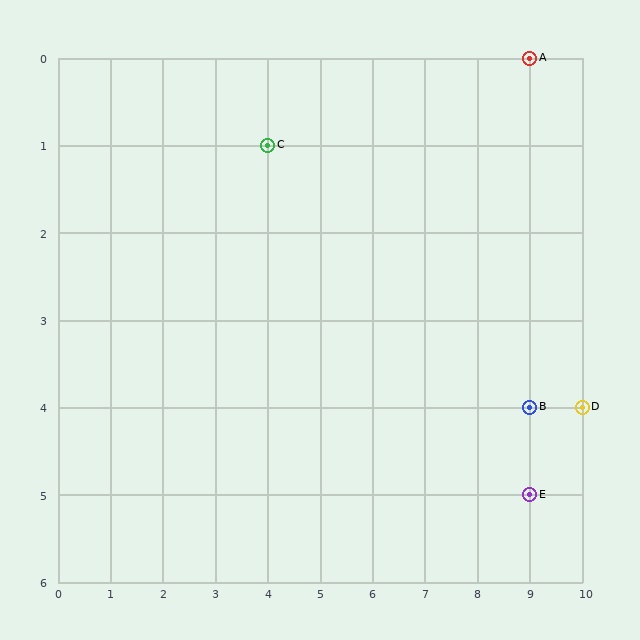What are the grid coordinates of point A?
Point A is at grid coordinates (9, 0).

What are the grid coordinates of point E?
Point E is at grid coordinates (9, 5).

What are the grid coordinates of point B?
Point B is at grid coordinates (9, 4).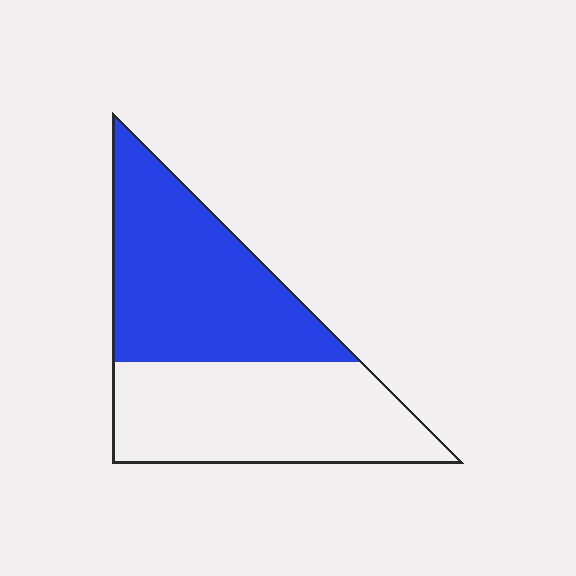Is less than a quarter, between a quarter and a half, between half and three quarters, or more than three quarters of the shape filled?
Between half and three quarters.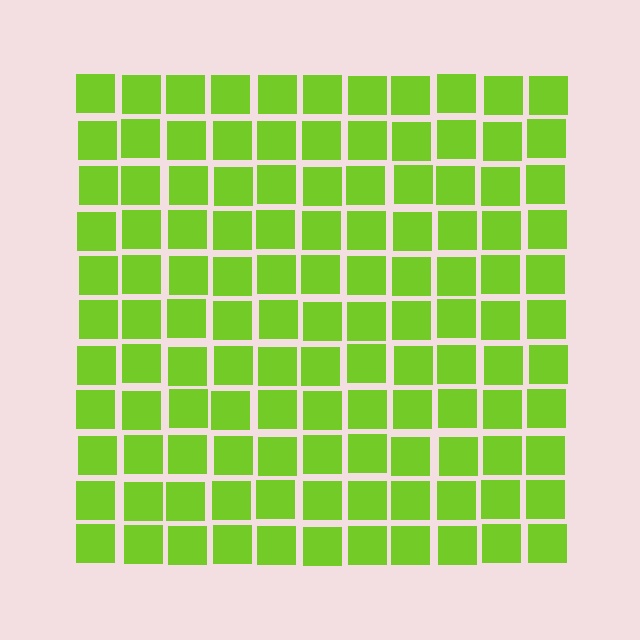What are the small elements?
The small elements are squares.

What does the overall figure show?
The overall figure shows a square.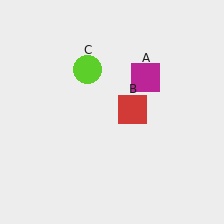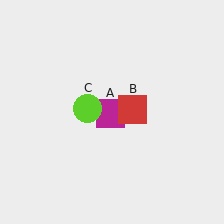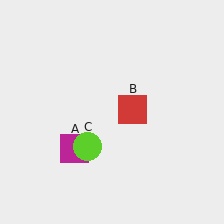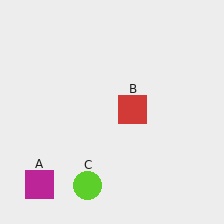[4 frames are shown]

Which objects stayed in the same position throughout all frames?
Red square (object B) remained stationary.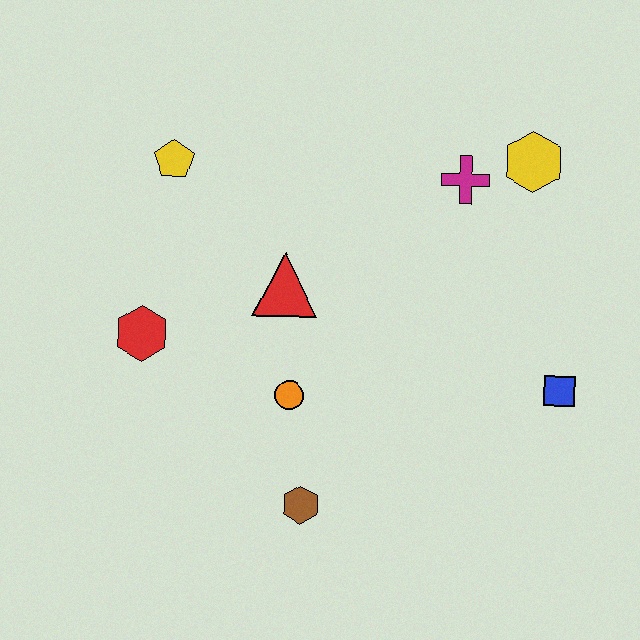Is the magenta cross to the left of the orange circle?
No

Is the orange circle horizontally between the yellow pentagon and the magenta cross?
Yes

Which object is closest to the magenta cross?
The yellow hexagon is closest to the magenta cross.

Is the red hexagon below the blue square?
No